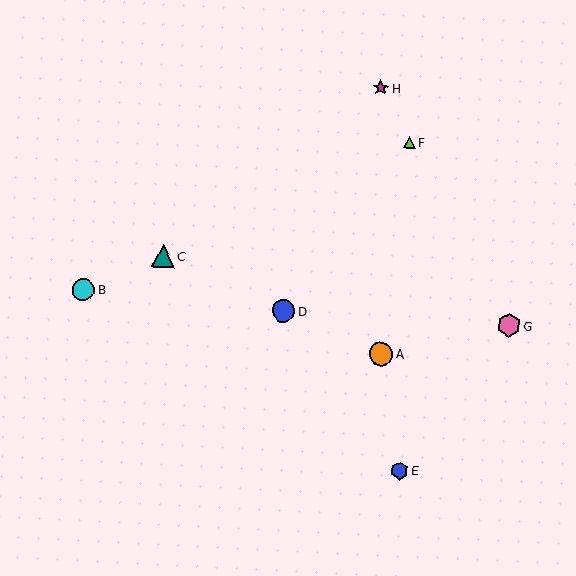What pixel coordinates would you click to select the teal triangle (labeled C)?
Click at (163, 256) to select the teal triangle C.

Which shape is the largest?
The pink hexagon (labeled G) is the largest.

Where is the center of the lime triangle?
The center of the lime triangle is at (409, 143).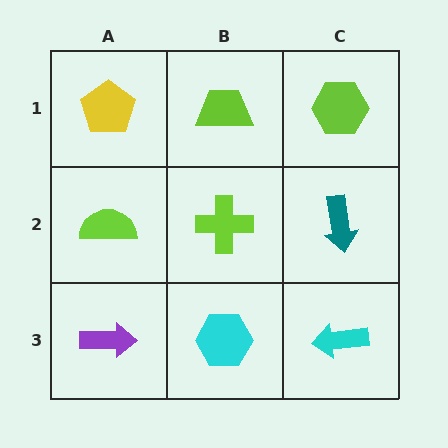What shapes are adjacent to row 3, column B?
A lime cross (row 2, column B), a purple arrow (row 3, column A), a cyan arrow (row 3, column C).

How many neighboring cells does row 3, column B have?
3.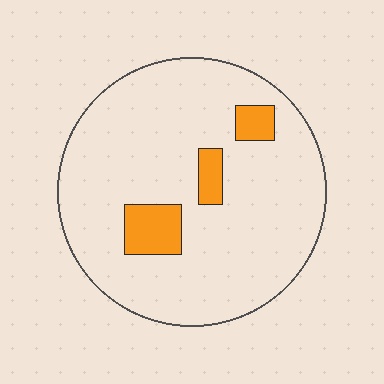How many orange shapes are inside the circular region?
3.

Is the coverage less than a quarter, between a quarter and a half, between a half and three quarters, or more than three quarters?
Less than a quarter.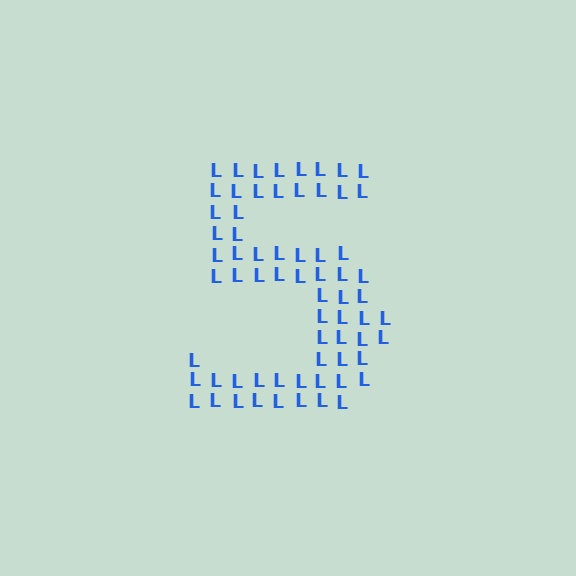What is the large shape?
The large shape is the digit 5.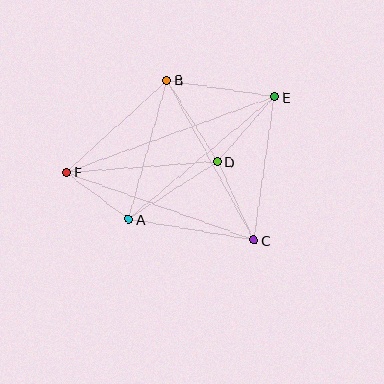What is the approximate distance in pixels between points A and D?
The distance between A and D is approximately 106 pixels.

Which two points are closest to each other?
Points A and F are closest to each other.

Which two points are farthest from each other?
Points E and F are farthest from each other.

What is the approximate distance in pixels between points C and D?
The distance between C and D is approximately 87 pixels.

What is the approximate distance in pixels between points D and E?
The distance between D and E is approximately 86 pixels.